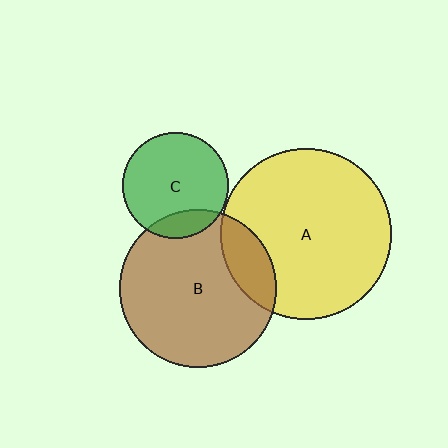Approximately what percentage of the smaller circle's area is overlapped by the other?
Approximately 15%.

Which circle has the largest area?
Circle A (yellow).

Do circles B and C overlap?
Yes.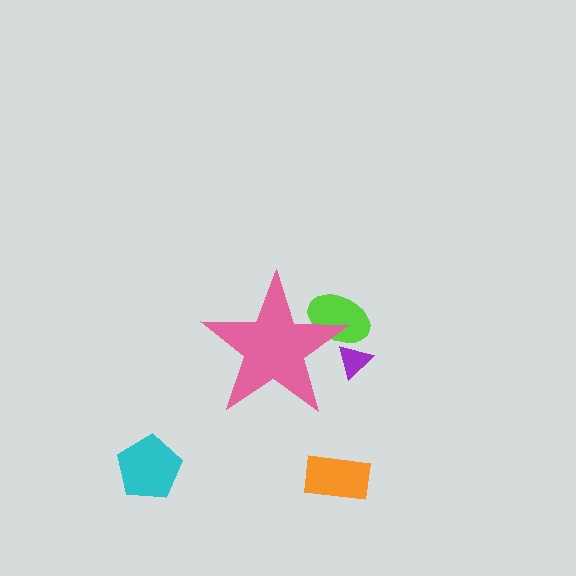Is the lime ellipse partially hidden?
Yes, the lime ellipse is partially hidden behind the pink star.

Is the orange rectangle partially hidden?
No, the orange rectangle is fully visible.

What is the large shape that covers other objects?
A pink star.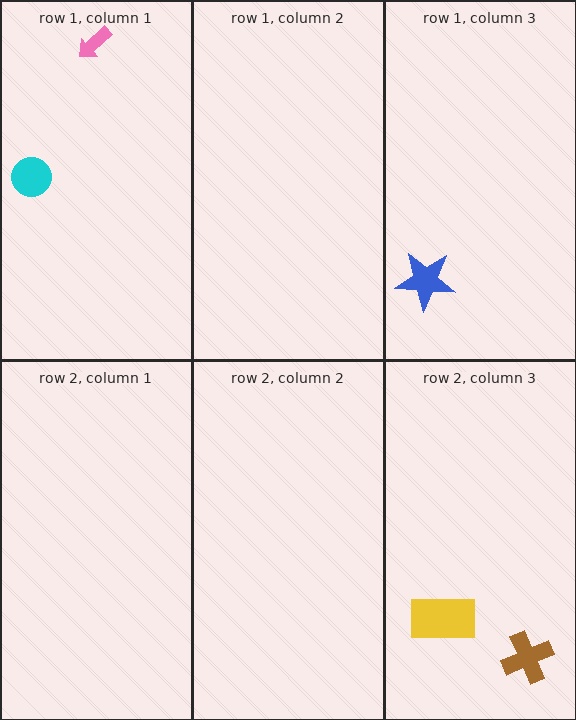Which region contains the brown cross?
The row 2, column 3 region.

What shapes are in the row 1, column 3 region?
The blue star.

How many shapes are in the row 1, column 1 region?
2.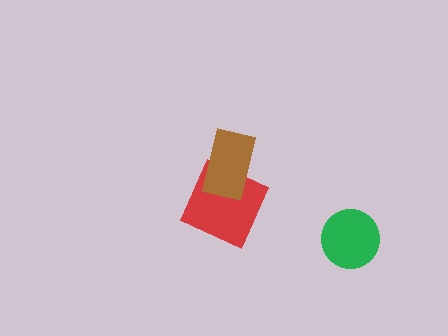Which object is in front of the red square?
The brown rectangle is in front of the red square.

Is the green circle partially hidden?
No, no other shape covers it.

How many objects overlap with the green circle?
0 objects overlap with the green circle.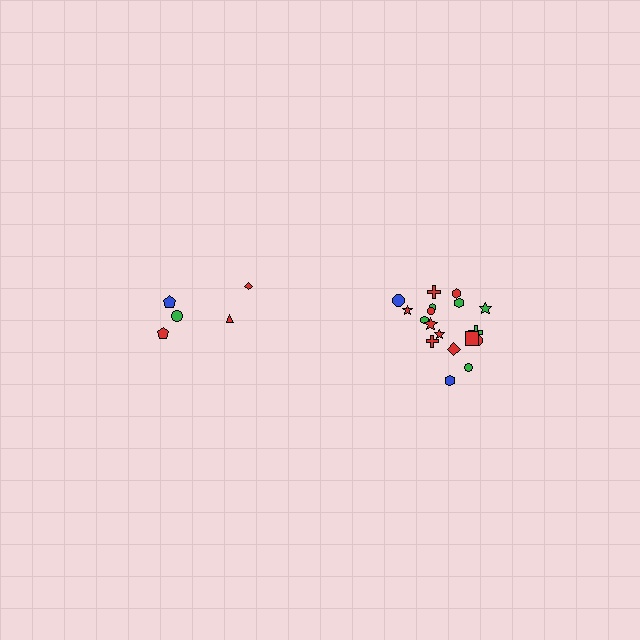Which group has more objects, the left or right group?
The right group.